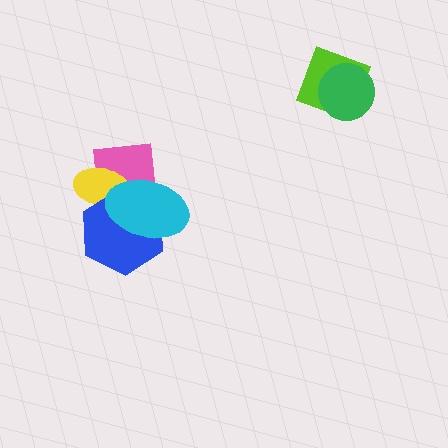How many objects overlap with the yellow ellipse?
3 objects overlap with the yellow ellipse.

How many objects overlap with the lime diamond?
1 object overlaps with the lime diamond.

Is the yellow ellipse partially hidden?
Yes, it is partially covered by another shape.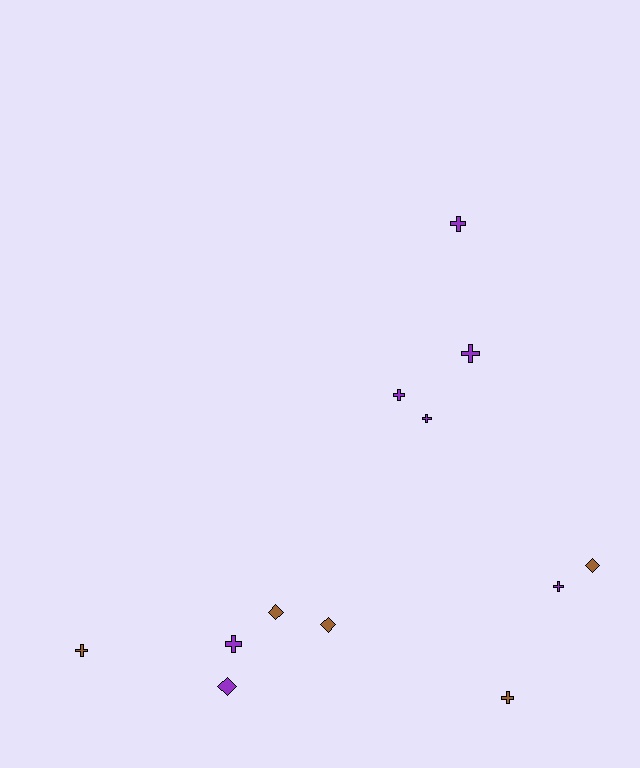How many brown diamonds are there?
There are 3 brown diamonds.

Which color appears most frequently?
Purple, with 7 objects.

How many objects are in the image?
There are 12 objects.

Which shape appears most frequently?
Cross, with 8 objects.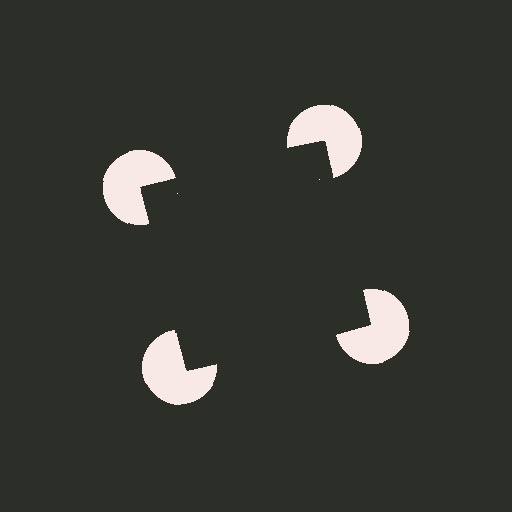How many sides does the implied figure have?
4 sides.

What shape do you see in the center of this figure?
An illusory square — its edges are inferred from the aligned wedge cuts in the pac-man discs, not physically drawn.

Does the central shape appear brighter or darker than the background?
It typically appears slightly darker than the background, even though no actual brightness change is drawn.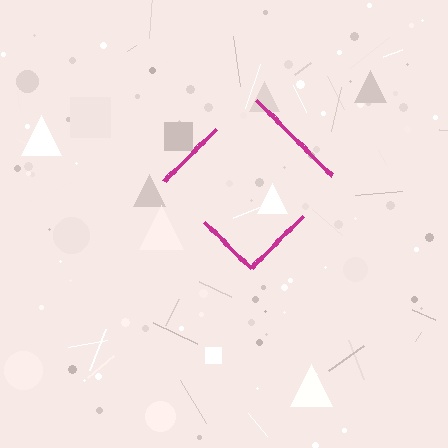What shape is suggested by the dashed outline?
The dashed outline suggests a diamond.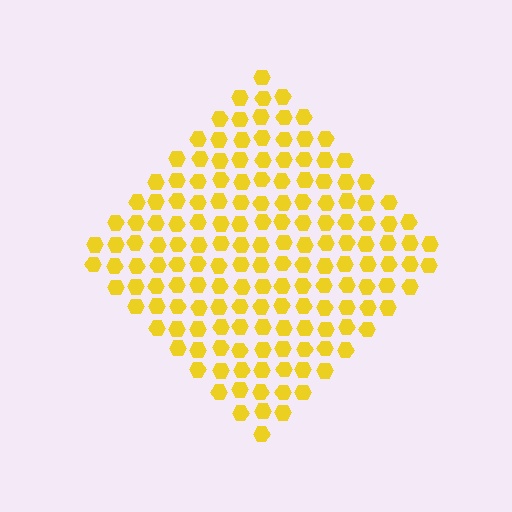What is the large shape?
The large shape is a diamond.